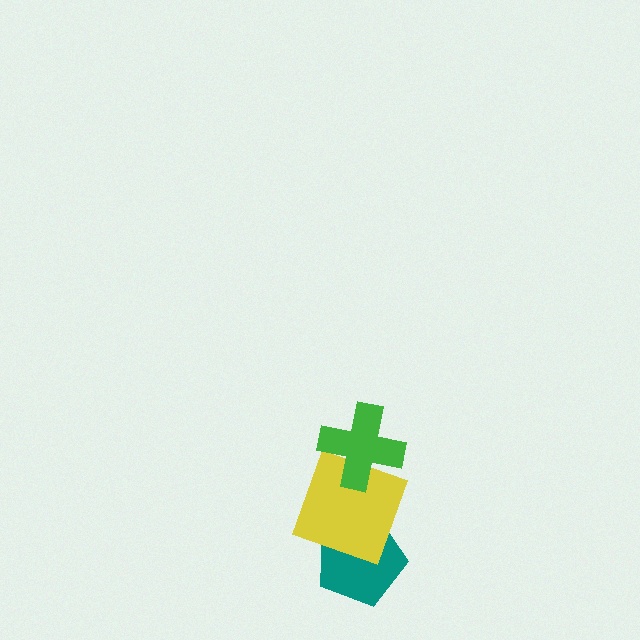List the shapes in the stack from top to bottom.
From top to bottom: the green cross, the yellow square, the teal pentagon.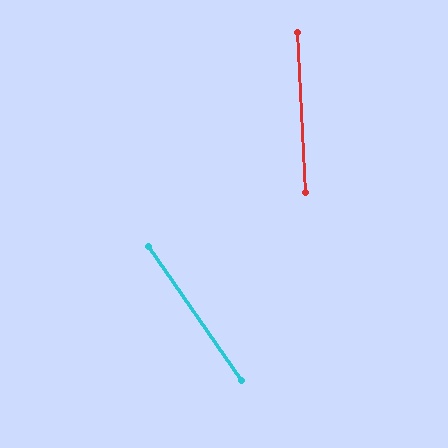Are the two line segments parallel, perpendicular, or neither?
Neither parallel nor perpendicular — they differ by about 32°.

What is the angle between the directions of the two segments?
Approximately 32 degrees.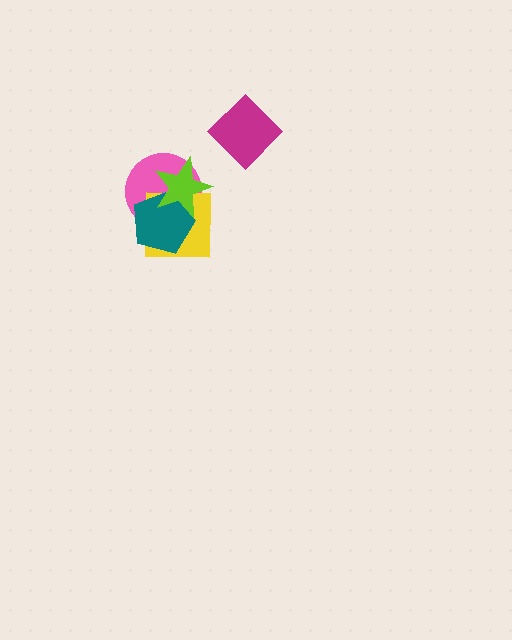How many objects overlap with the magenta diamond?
0 objects overlap with the magenta diamond.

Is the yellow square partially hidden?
Yes, it is partially covered by another shape.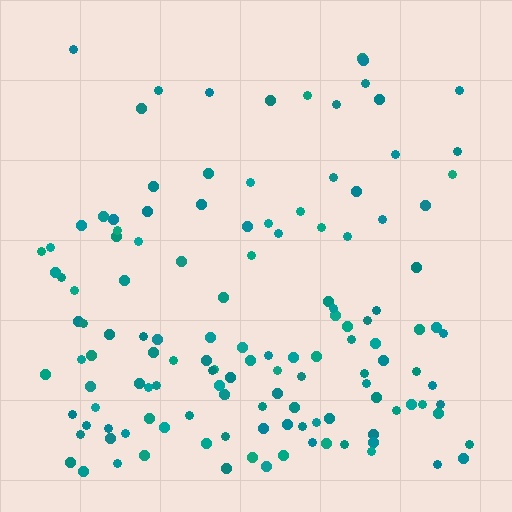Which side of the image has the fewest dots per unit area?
The top.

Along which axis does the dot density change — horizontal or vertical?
Vertical.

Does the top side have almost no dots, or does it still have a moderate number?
Still a moderate number, just noticeably fewer than the bottom.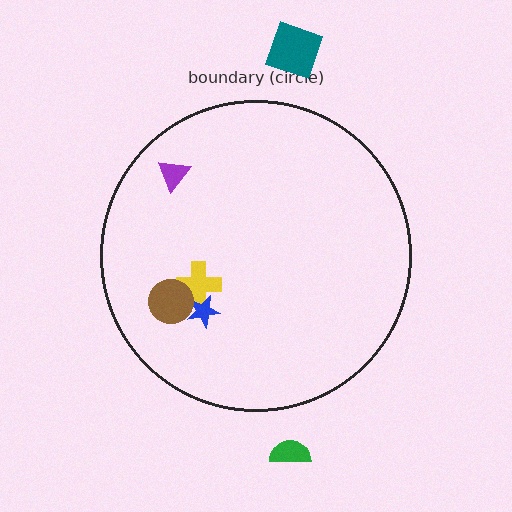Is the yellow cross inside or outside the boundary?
Inside.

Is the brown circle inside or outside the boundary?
Inside.